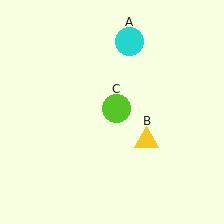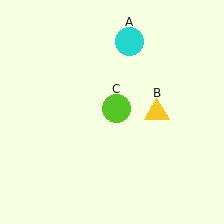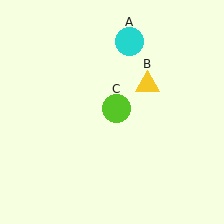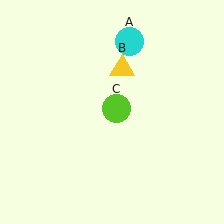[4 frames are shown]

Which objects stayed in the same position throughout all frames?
Cyan circle (object A) and lime circle (object C) remained stationary.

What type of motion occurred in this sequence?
The yellow triangle (object B) rotated counterclockwise around the center of the scene.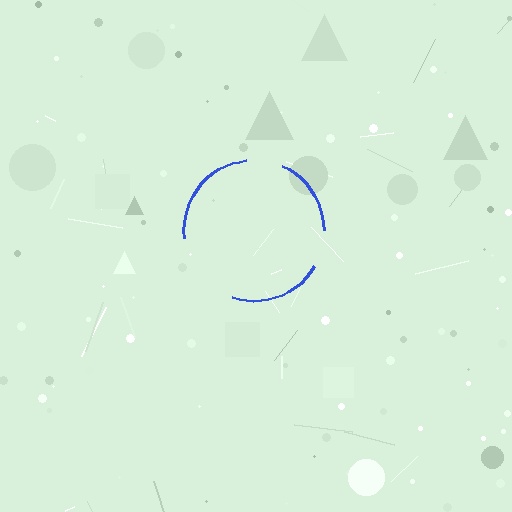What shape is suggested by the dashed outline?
The dashed outline suggests a circle.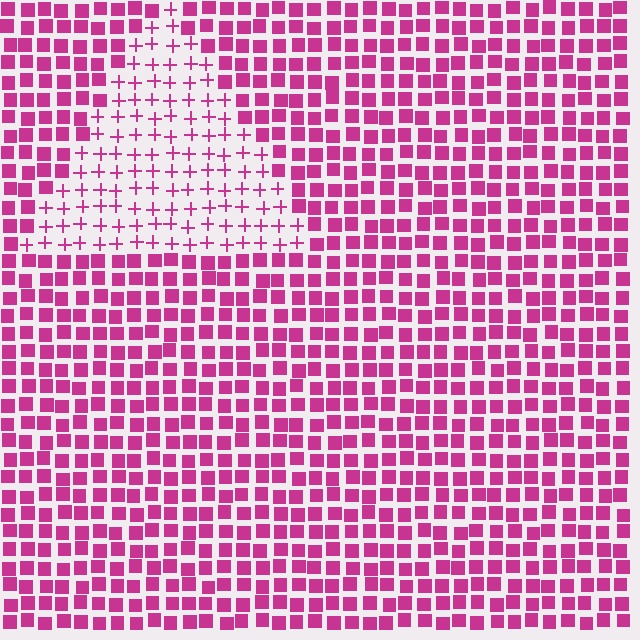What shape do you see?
I see a triangle.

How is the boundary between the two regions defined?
The boundary is defined by a change in element shape: plus signs inside vs. squares outside. All elements share the same color and spacing.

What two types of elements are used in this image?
The image uses plus signs inside the triangle region and squares outside it.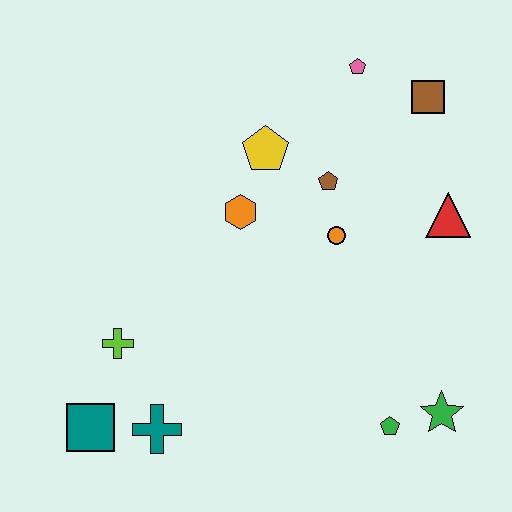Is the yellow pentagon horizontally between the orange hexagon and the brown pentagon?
Yes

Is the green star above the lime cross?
No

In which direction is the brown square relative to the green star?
The brown square is above the green star.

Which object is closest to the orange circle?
The brown pentagon is closest to the orange circle.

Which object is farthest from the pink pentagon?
The teal square is farthest from the pink pentagon.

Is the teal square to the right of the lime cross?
No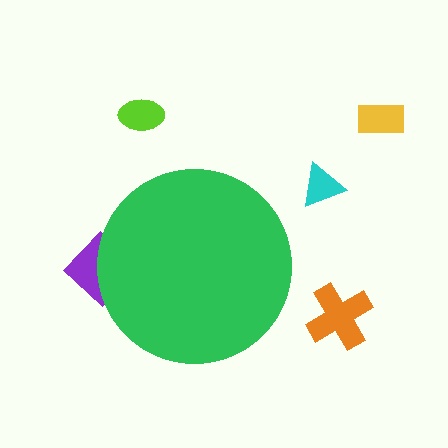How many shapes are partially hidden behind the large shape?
1 shape is partially hidden.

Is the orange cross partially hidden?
No, the orange cross is fully visible.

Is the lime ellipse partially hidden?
No, the lime ellipse is fully visible.